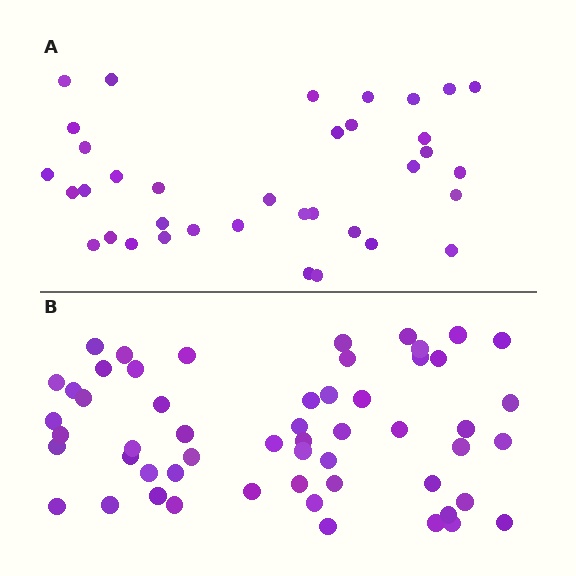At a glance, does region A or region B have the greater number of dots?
Region B (the bottom region) has more dots.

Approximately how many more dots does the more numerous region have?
Region B has approximately 20 more dots than region A.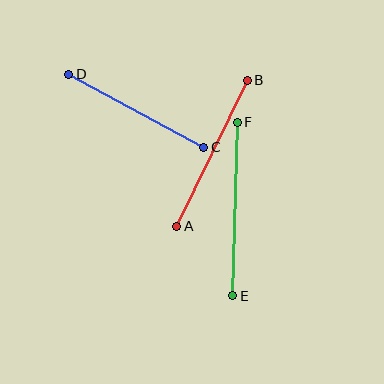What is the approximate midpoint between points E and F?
The midpoint is at approximately (235, 209) pixels.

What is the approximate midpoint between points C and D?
The midpoint is at approximately (136, 111) pixels.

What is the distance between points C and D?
The distance is approximately 153 pixels.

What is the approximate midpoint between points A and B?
The midpoint is at approximately (212, 153) pixels.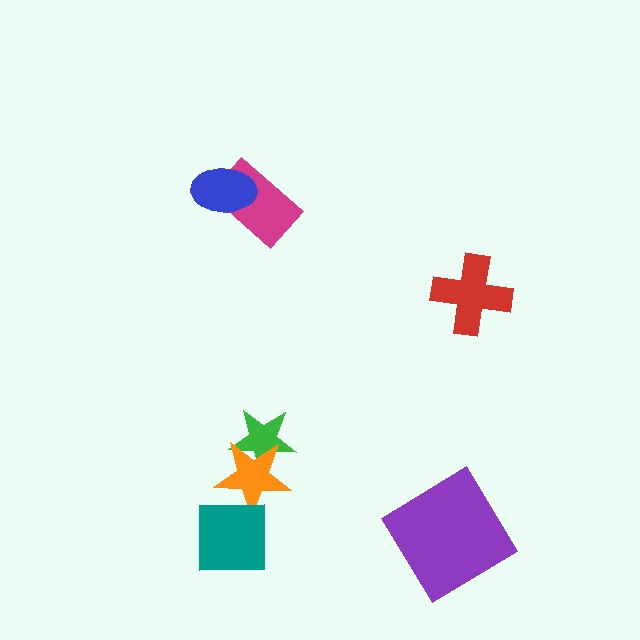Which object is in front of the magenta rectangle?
The blue ellipse is in front of the magenta rectangle.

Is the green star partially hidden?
Yes, it is partially covered by another shape.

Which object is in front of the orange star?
The teal square is in front of the orange star.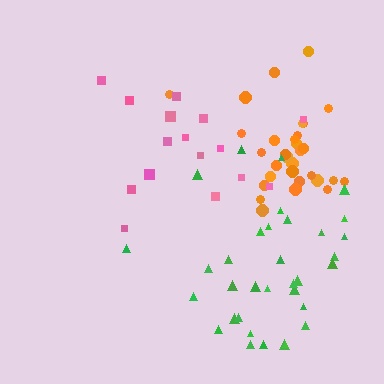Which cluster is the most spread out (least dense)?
Green.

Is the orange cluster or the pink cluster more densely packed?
Orange.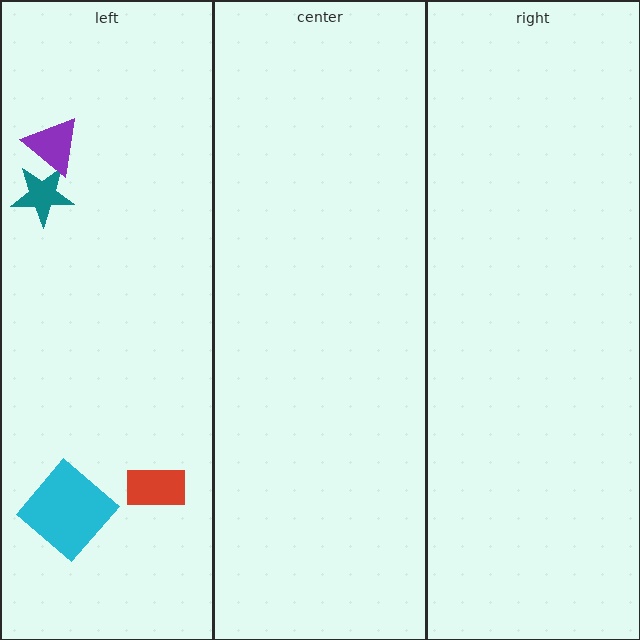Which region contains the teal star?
The left region.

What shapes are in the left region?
The red rectangle, the teal star, the cyan diamond, the purple triangle.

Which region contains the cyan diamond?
The left region.